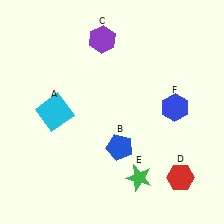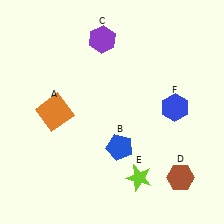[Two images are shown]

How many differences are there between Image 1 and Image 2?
There are 3 differences between the two images.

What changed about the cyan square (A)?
In Image 1, A is cyan. In Image 2, it changed to orange.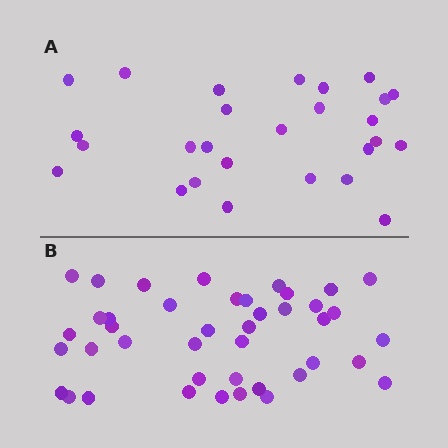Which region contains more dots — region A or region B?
Region B (the bottom region) has more dots.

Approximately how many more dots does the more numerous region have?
Region B has approximately 15 more dots than region A.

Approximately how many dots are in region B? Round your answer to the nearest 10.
About 40 dots. (The exact count is 42, which rounds to 40.)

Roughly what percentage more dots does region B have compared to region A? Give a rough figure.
About 55% more.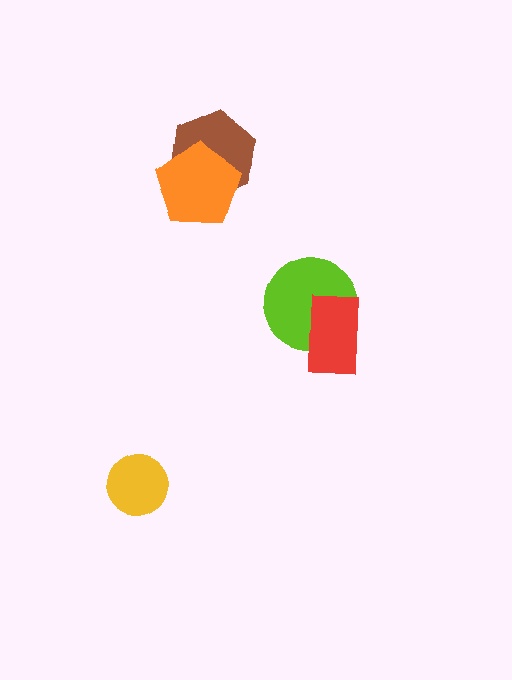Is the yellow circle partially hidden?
No, no other shape covers it.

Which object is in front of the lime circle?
The red rectangle is in front of the lime circle.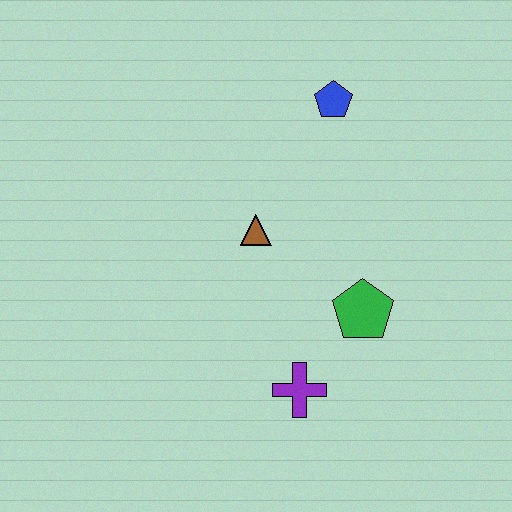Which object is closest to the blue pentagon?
The brown triangle is closest to the blue pentagon.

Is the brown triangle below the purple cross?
No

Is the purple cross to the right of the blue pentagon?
No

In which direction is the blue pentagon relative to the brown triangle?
The blue pentagon is above the brown triangle.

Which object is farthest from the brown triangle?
The purple cross is farthest from the brown triangle.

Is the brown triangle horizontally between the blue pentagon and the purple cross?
No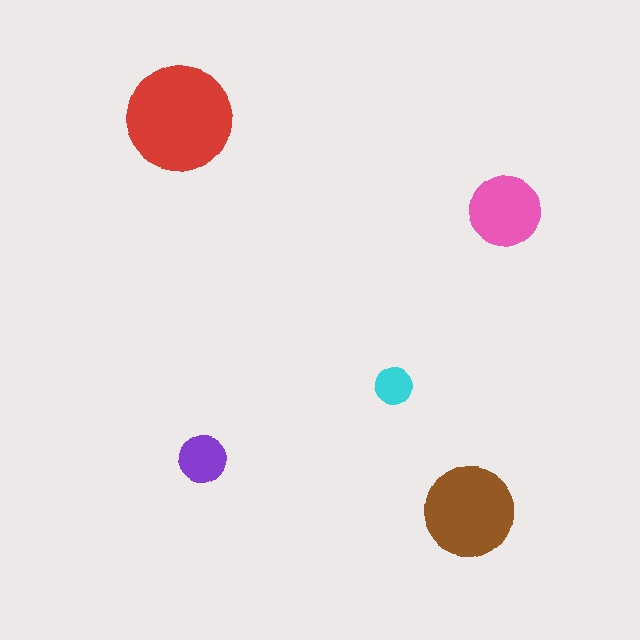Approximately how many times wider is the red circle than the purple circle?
About 2 times wider.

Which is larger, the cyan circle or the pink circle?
The pink one.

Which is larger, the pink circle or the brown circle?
The brown one.